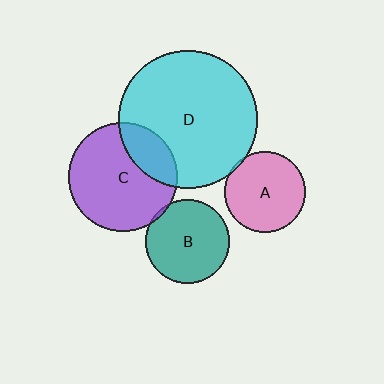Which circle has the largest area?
Circle D (cyan).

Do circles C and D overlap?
Yes.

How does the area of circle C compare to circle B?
Approximately 1.7 times.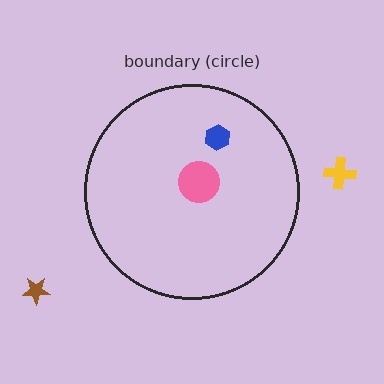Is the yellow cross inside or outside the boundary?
Outside.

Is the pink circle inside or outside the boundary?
Inside.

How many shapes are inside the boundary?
2 inside, 2 outside.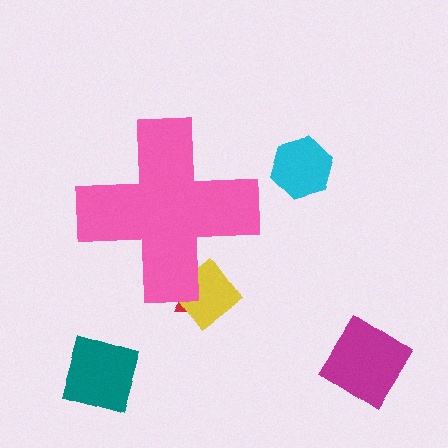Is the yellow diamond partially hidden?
Yes, the yellow diamond is partially hidden behind the pink cross.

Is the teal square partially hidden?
No, the teal square is fully visible.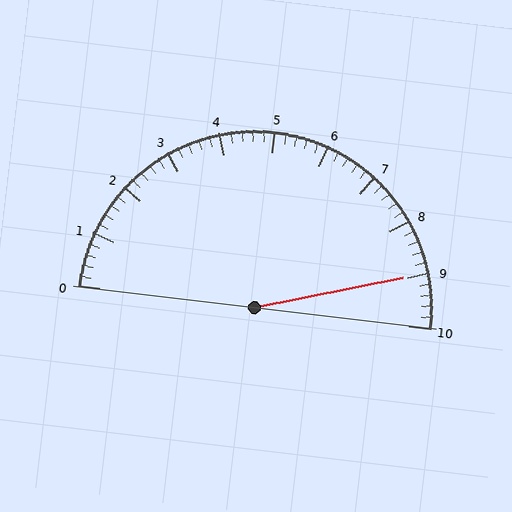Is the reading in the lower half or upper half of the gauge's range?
The reading is in the upper half of the range (0 to 10).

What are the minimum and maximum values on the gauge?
The gauge ranges from 0 to 10.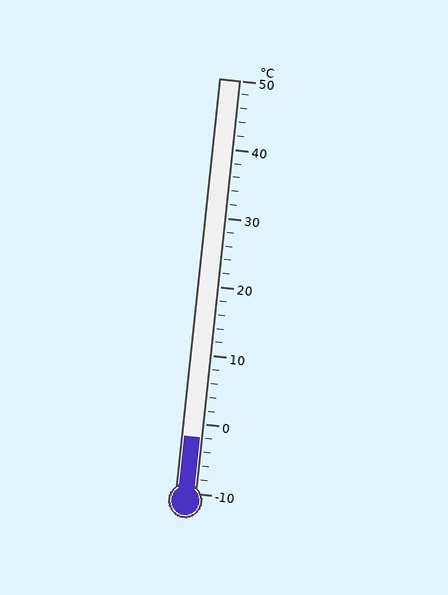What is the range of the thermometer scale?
The thermometer scale ranges from -10°C to 50°C.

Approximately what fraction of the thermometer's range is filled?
The thermometer is filled to approximately 15% of its range.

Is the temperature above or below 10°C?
The temperature is below 10°C.